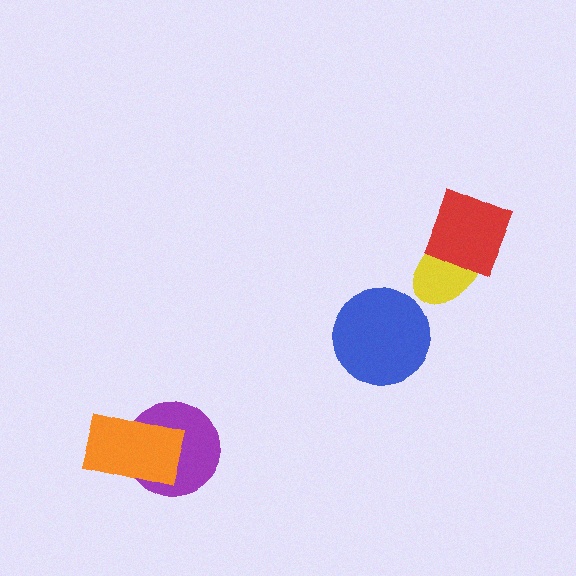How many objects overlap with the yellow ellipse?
1 object overlaps with the yellow ellipse.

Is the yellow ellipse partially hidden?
Yes, it is partially covered by another shape.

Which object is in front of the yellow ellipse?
The red diamond is in front of the yellow ellipse.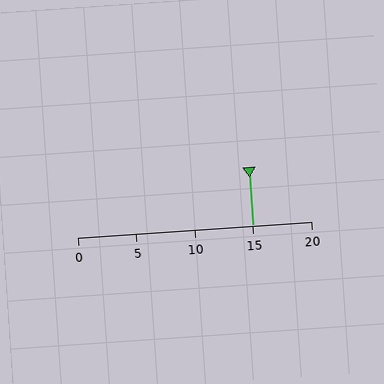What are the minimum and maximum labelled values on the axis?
The axis runs from 0 to 20.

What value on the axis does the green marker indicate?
The marker indicates approximately 15.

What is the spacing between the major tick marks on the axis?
The major ticks are spaced 5 apart.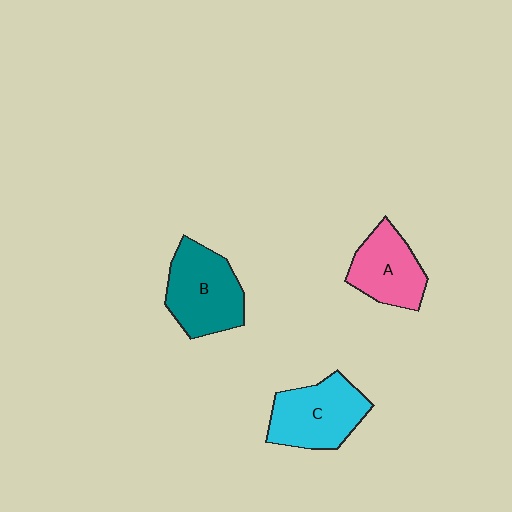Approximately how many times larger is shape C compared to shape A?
Approximately 1.2 times.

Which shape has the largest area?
Shape B (teal).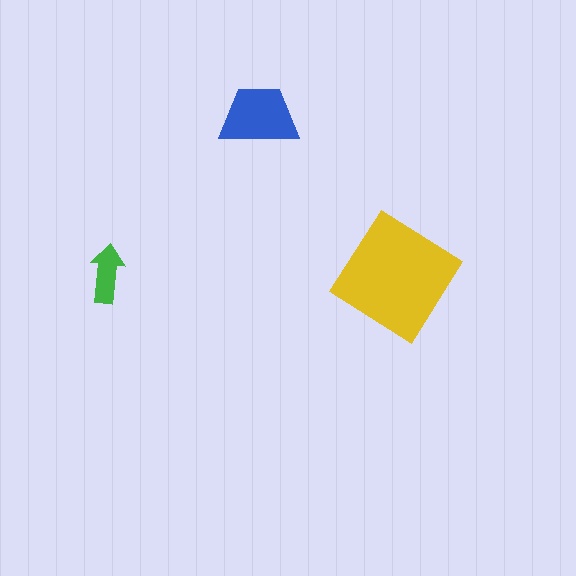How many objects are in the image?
There are 3 objects in the image.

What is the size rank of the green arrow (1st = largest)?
3rd.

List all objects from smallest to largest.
The green arrow, the blue trapezoid, the yellow diamond.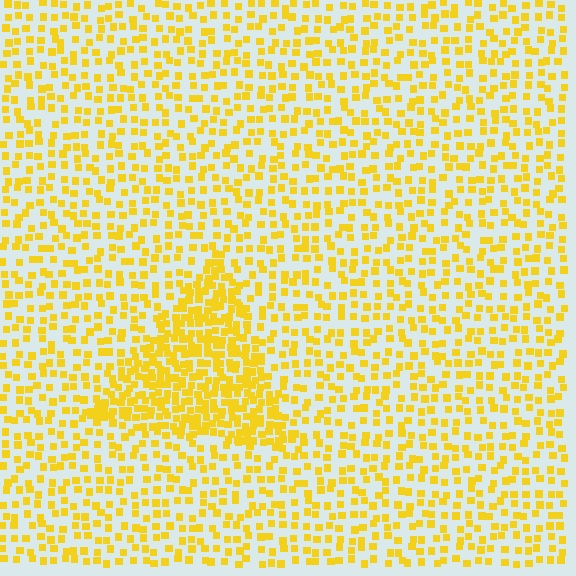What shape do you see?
I see a triangle.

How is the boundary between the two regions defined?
The boundary is defined by a change in element density (approximately 2.2x ratio). All elements are the same color, size, and shape.